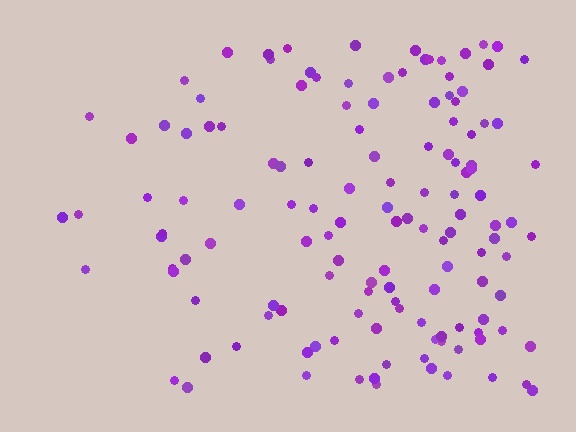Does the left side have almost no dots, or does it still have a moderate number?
Still a moderate number, just noticeably fewer than the right.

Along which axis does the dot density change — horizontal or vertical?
Horizontal.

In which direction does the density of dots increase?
From left to right, with the right side densest.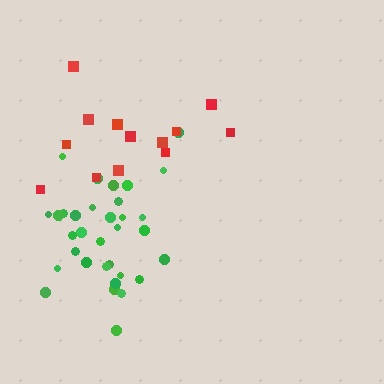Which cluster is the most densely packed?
Green.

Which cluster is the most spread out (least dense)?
Red.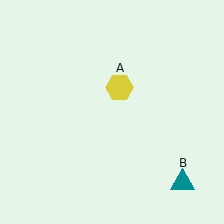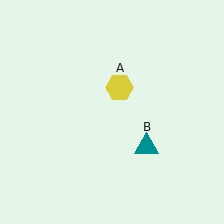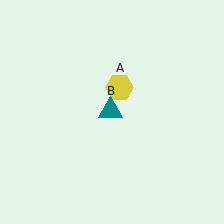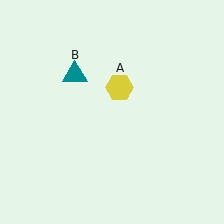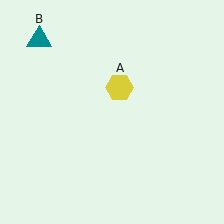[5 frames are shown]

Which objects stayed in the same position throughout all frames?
Yellow hexagon (object A) remained stationary.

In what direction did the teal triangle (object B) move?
The teal triangle (object B) moved up and to the left.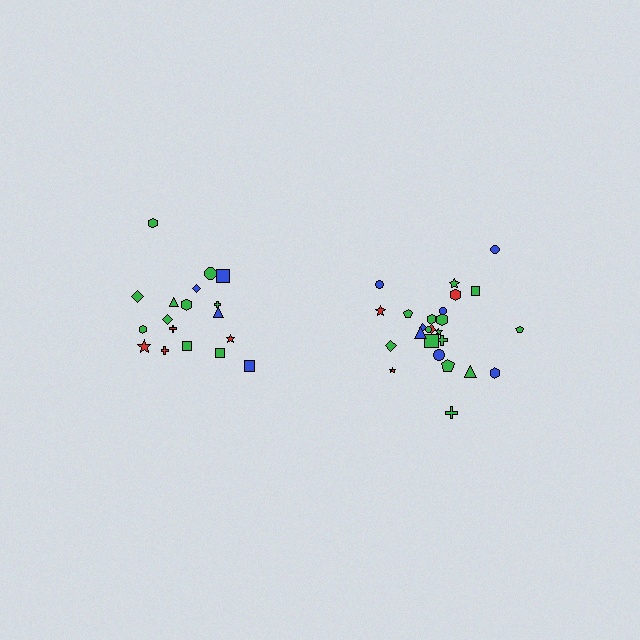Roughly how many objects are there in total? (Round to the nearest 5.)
Roughly 45 objects in total.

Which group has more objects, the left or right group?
The right group.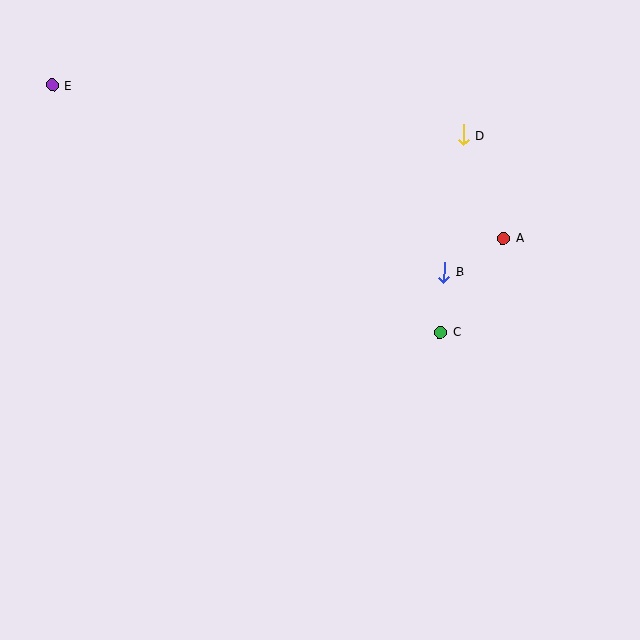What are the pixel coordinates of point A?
Point A is at (503, 238).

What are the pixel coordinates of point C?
Point C is at (441, 332).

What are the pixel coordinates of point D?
Point D is at (463, 135).